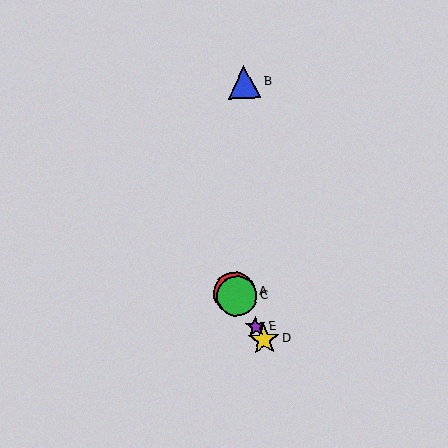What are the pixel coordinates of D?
Object D is at (264, 339).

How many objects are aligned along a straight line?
4 objects (A, C, D, E) are aligned along a straight line.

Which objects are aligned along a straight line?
Objects A, C, D, E are aligned along a straight line.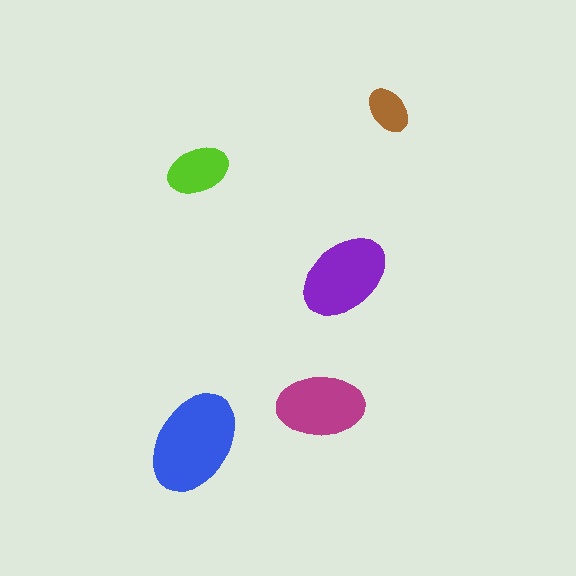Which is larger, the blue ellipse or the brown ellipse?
The blue one.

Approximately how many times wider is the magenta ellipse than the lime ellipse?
About 1.5 times wider.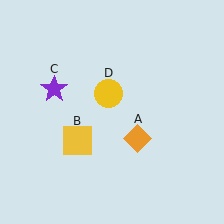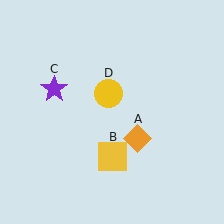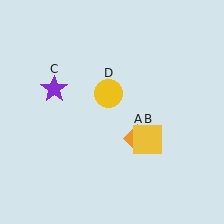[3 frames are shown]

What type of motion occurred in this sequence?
The yellow square (object B) rotated counterclockwise around the center of the scene.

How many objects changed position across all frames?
1 object changed position: yellow square (object B).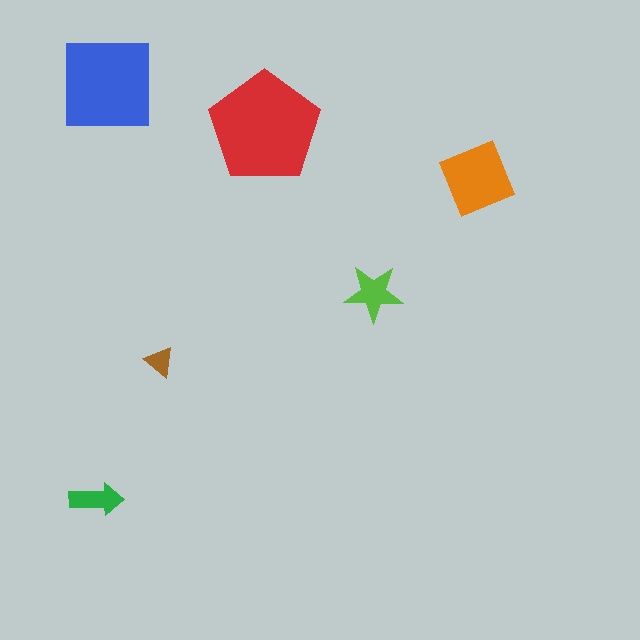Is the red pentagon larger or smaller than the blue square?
Larger.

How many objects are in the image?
There are 6 objects in the image.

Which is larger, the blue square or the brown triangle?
The blue square.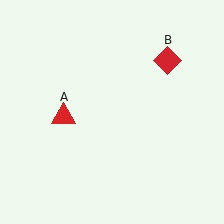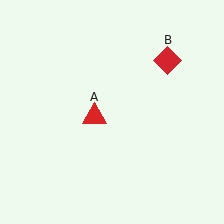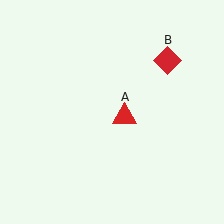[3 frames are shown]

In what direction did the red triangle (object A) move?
The red triangle (object A) moved right.